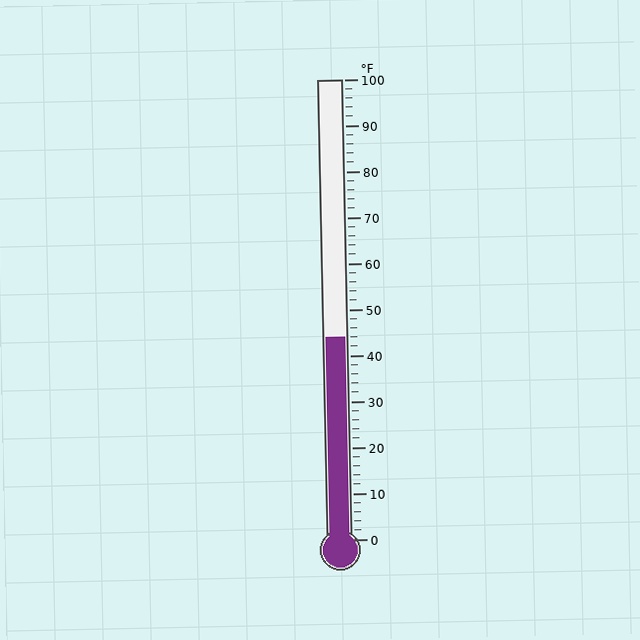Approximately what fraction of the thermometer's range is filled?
The thermometer is filled to approximately 45% of its range.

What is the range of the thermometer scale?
The thermometer scale ranges from 0°F to 100°F.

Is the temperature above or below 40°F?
The temperature is above 40°F.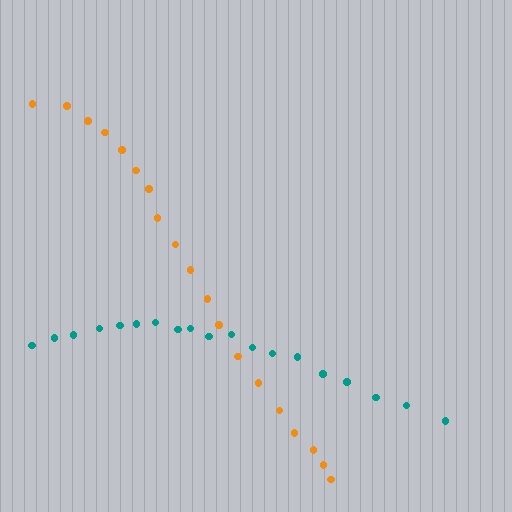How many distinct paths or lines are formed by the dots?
There are 2 distinct paths.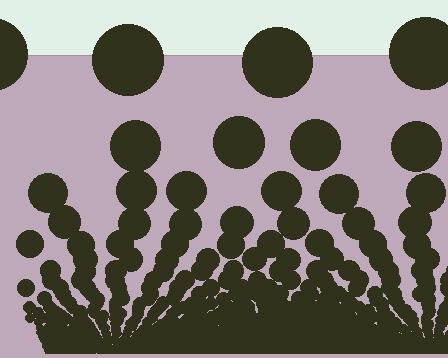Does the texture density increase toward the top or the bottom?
Density increases toward the bottom.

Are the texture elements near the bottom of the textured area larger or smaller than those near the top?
Smaller. The gradient is inverted — elements near the bottom are smaller and denser.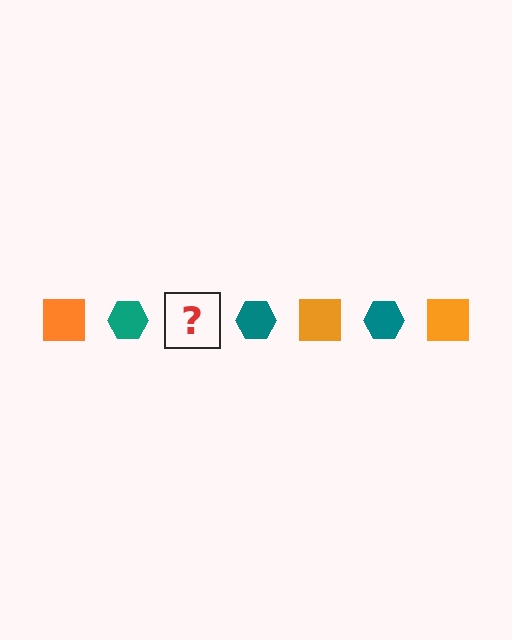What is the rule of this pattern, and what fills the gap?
The rule is that the pattern alternates between orange square and teal hexagon. The gap should be filled with an orange square.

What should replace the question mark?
The question mark should be replaced with an orange square.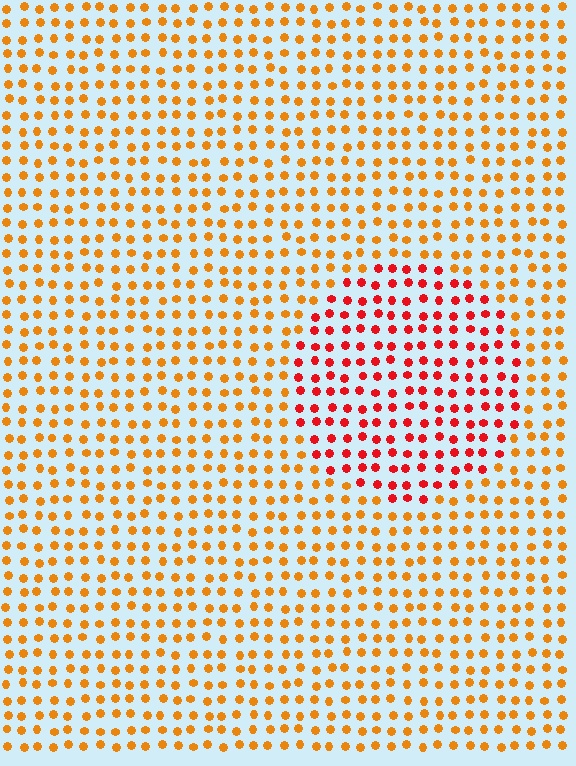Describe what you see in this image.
The image is filled with small orange elements in a uniform arrangement. A circle-shaped region is visible where the elements are tinted to a slightly different hue, forming a subtle color boundary.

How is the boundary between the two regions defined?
The boundary is defined purely by a slight shift in hue (about 37 degrees). Spacing, size, and orientation are identical on both sides.